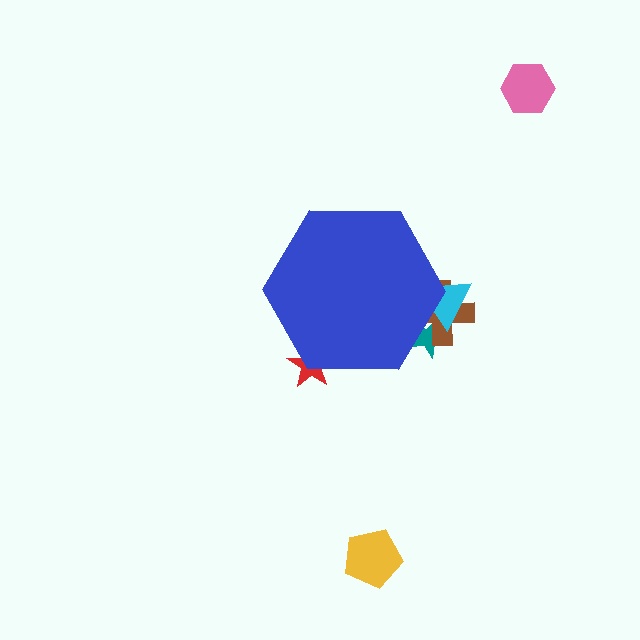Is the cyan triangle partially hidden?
Yes, the cyan triangle is partially hidden behind the blue hexagon.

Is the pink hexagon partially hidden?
No, the pink hexagon is fully visible.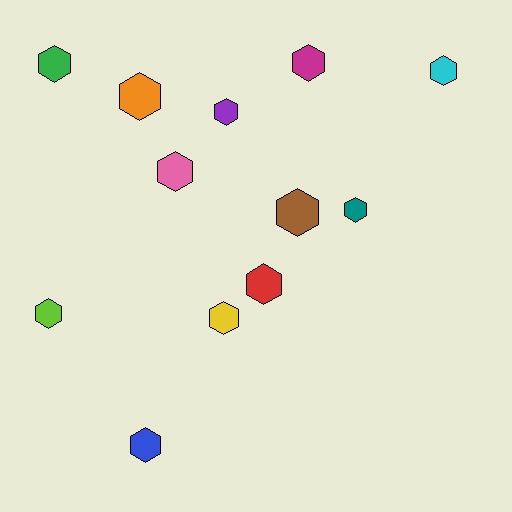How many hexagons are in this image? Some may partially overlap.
There are 12 hexagons.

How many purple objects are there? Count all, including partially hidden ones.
There is 1 purple object.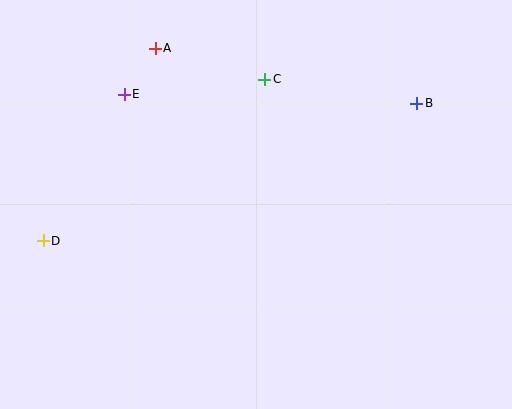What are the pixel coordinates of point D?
Point D is at (43, 241).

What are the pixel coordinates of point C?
Point C is at (265, 79).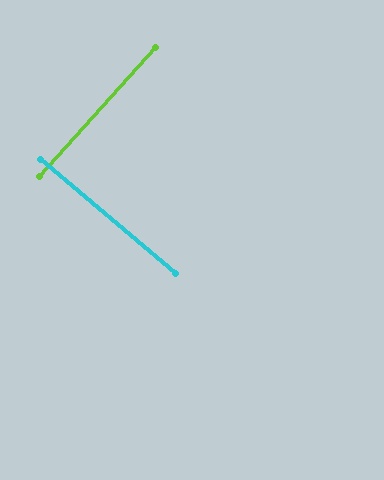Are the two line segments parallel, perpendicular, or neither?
Perpendicular — they meet at approximately 88°.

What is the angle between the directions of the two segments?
Approximately 88 degrees.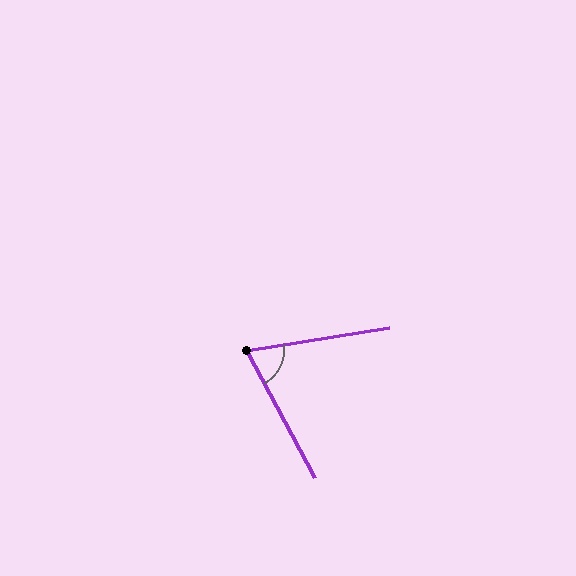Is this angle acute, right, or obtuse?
It is acute.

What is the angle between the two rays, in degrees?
Approximately 71 degrees.